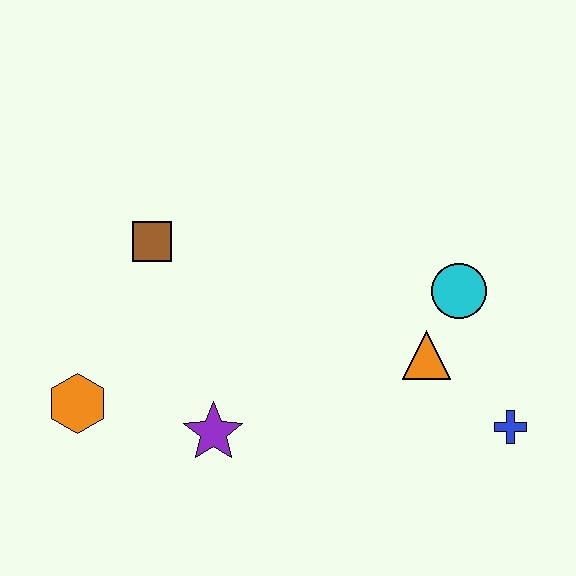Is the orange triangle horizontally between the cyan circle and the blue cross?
No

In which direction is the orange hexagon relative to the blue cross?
The orange hexagon is to the left of the blue cross.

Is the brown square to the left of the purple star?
Yes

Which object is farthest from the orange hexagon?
The blue cross is farthest from the orange hexagon.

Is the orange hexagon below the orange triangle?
Yes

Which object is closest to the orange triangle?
The cyan circle is closest to the orange triangle.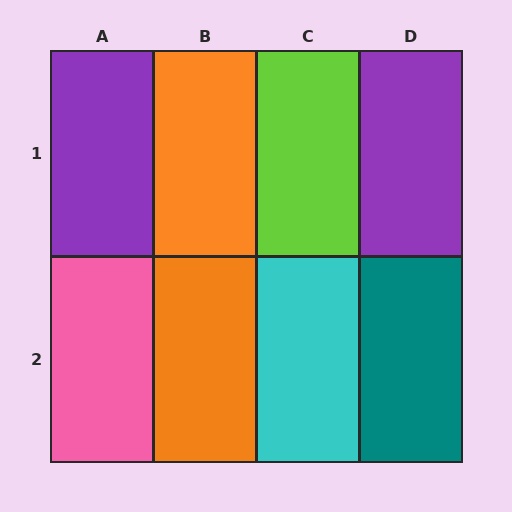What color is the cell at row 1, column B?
Orange.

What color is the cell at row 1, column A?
Purple.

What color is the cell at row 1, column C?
Lime.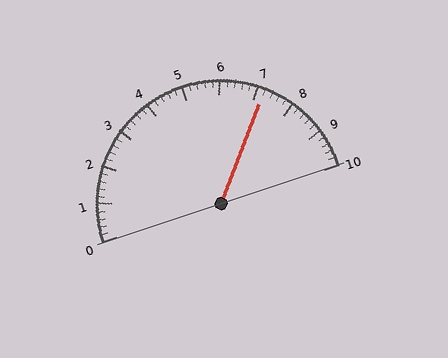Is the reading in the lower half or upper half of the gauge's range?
The reading is in the upper half of the range (0 to 10).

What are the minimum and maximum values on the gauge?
The gauge ranges from 0 to 10.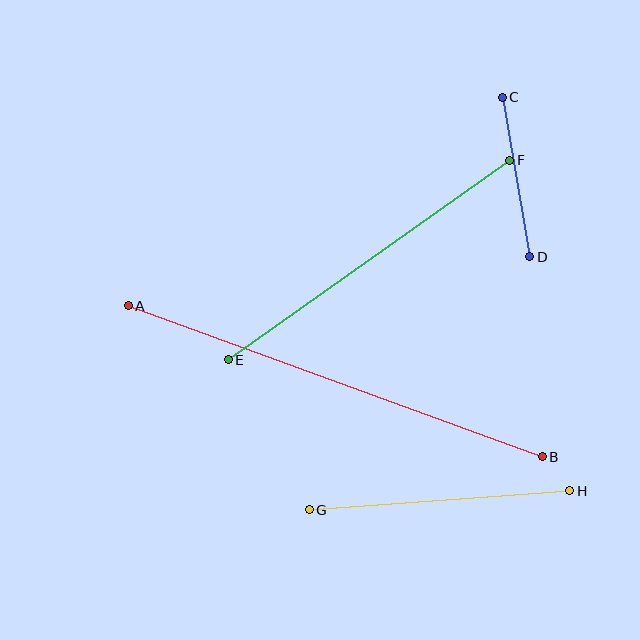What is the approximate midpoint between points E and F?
The midpoint is at approximately (369, 260) pixels.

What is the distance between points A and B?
The distance is approximately 441 pixels.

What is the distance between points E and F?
The distance is approximately 345 pixels.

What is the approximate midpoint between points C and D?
The midpoint is at approximately (516, 177) pixels.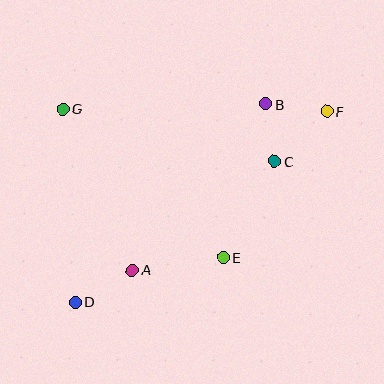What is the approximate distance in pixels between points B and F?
The distance between B and F is approximately 62 pixels.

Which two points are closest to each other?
Points B and C are closest to each other.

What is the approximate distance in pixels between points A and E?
The distance between A and E is approximately 92 pixels.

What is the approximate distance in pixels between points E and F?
The distance between E and F is approximately 179 pixels.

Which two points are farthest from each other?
Points D and F are farthest from each other.